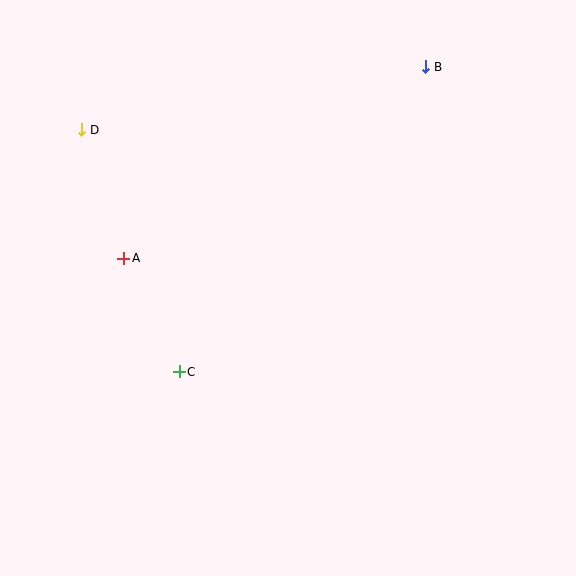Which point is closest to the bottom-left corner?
Point C is closest to the bottom-left corner.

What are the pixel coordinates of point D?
Point D is at (82, 130).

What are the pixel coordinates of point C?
Point C is at (179, 372).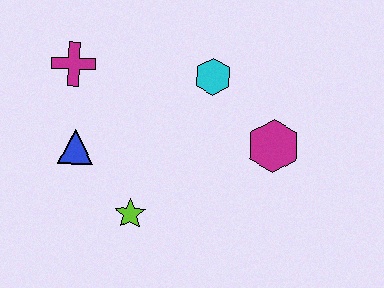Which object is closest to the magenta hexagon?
The cyan hexagon is closest to the magenta hexagon.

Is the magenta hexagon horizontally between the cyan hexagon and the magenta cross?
No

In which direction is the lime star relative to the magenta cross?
The lime star is below the magenta cross.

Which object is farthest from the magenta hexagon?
The magenta cross is farthest from the magenta hexagon.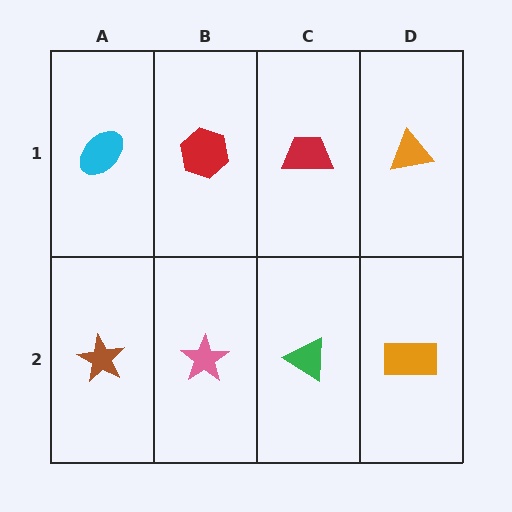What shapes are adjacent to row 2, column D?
An orange triangle (row 1, column D), a green triangle (row 2, column C).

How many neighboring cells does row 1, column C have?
3.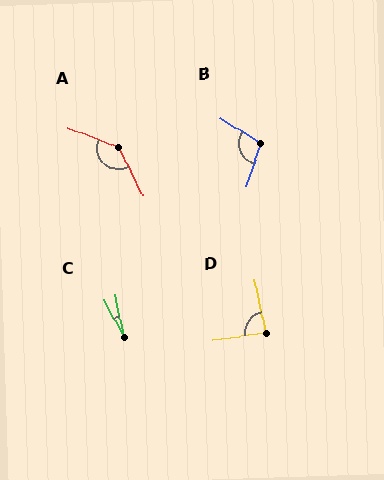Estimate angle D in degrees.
Approximately 87 degrees.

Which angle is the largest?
A, at approximately 138 degrees.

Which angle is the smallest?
C, at approximately 16 degrees.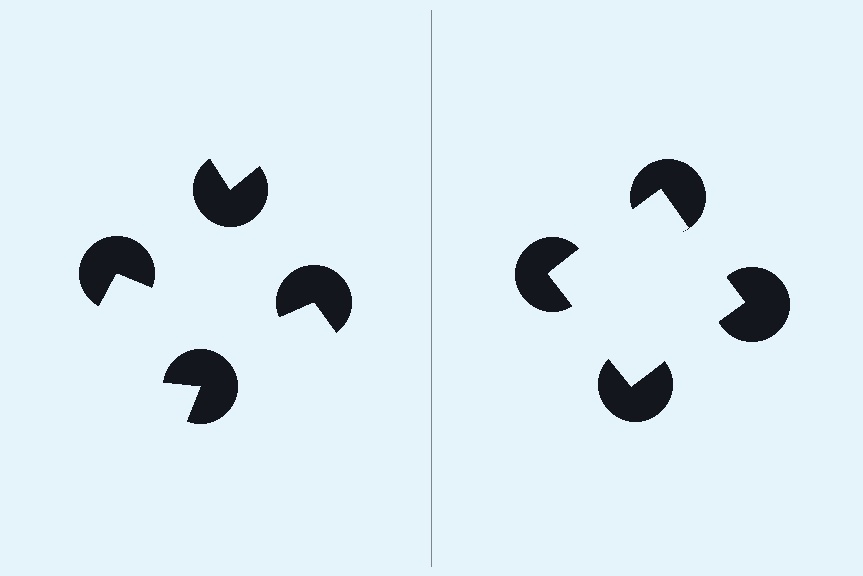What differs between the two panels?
The pac-man discs are positioned identically on both sides; only the wedge orientations differ. On the right they align to a square; on the left they are misaligned.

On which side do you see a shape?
An illusory square appears on the right side. On the left side the wedge cuts are rotated, so no coherent shape forms.